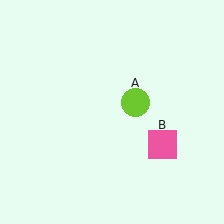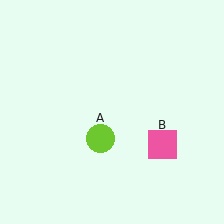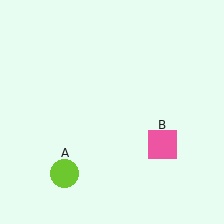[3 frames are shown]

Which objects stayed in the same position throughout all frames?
Pink square (object B) remained stationary.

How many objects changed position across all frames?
1 object changed position: lime circle (object A).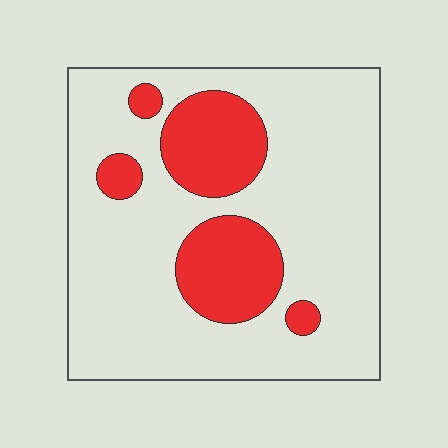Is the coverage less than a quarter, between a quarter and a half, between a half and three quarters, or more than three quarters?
Less than a quarter.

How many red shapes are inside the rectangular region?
5.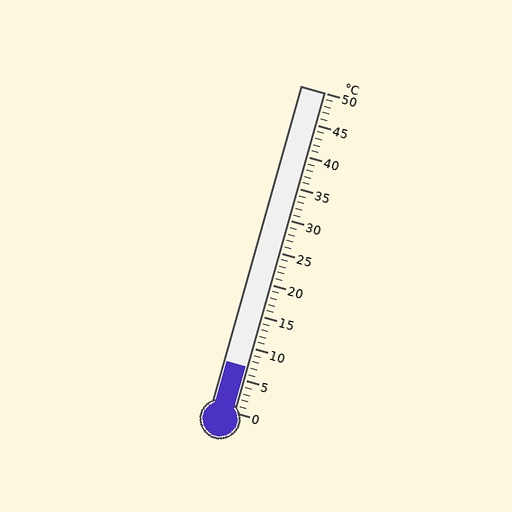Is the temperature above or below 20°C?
The temperature is below 20°C.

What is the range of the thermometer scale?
The thermometer scale ranges from 0°C to 50°C.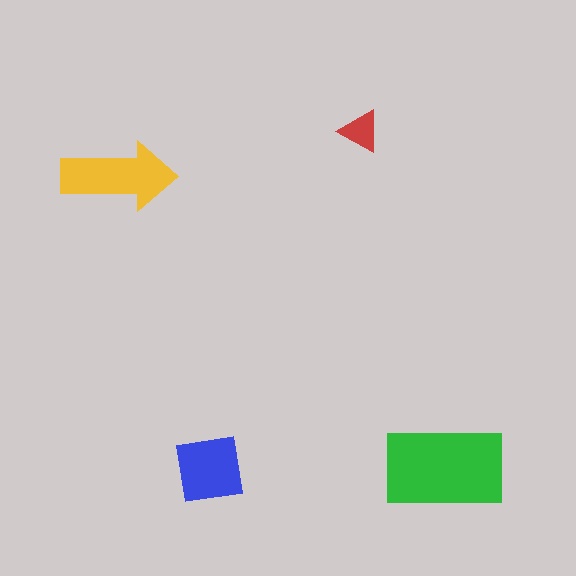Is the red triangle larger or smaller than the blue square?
Smaller.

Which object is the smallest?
The red triangle.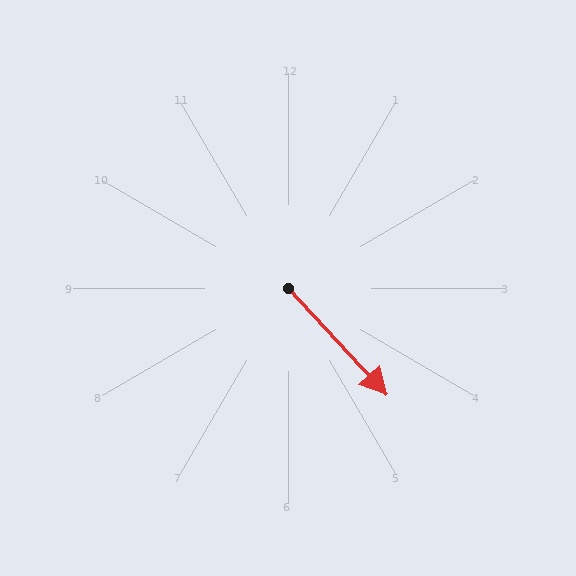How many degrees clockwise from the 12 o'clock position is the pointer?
Approximately 137 degrees.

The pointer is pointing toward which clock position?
Roughly 5 o'clock.